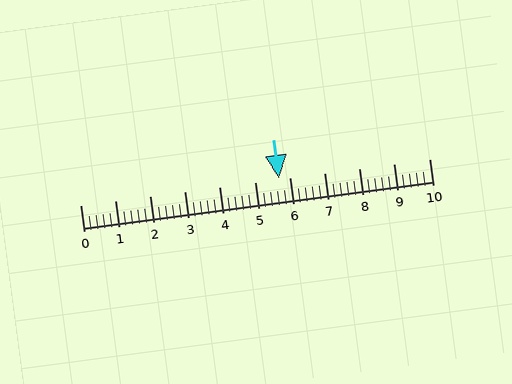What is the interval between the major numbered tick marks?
The major tick marks are spaced 1 units apart.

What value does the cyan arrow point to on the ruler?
The cyan arrow points to approximately 5.7.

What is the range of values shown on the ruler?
The ruler shows values from 0 to 10.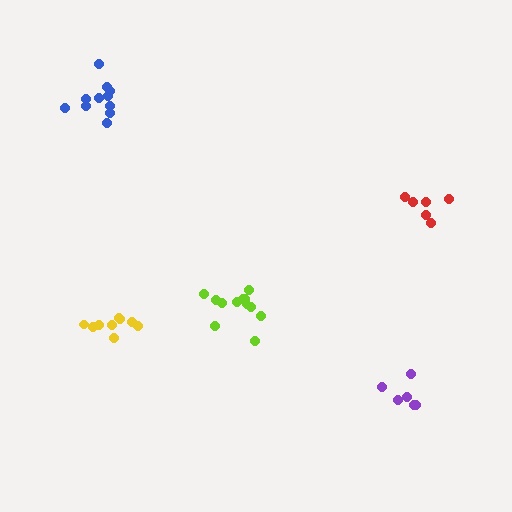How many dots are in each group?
Group 1: 6 dots, Group 2: 7 dots, Group 3: 9 dots, Group 4: 11 dots, Group 5: 12 dots (45 total).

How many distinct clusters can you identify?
There are 5 distinct clusters.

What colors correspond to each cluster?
The clusters are colored: red, purple, yellow, blue, lime.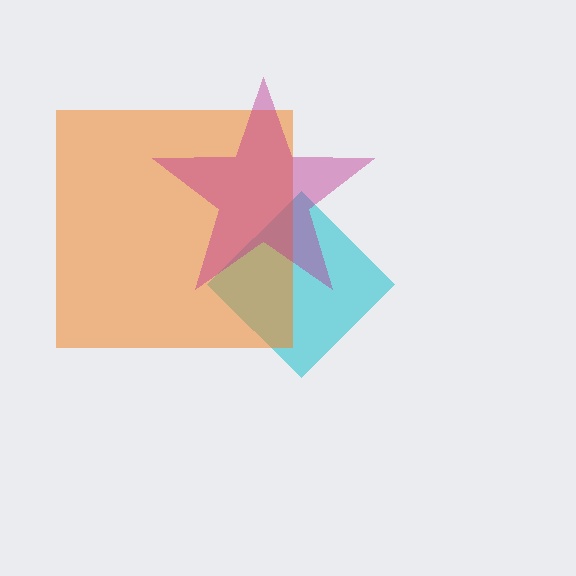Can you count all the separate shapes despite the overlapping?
Yes, there are 3 separate shapes.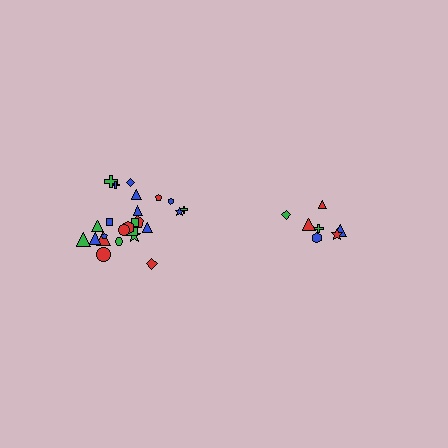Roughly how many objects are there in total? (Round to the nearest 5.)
Roughly 30 objects in total.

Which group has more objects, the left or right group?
The left group.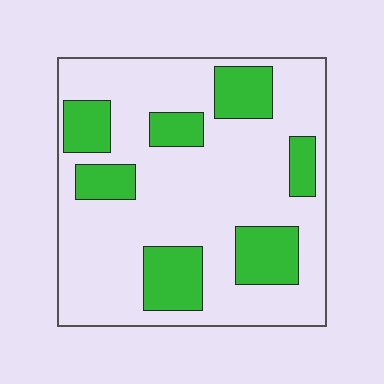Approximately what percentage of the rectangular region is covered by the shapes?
Approximately 25%.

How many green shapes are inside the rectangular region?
7.